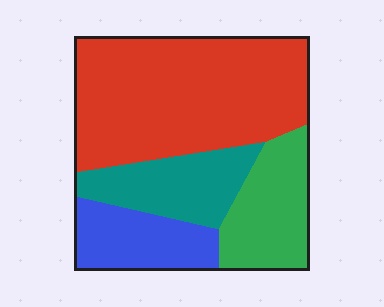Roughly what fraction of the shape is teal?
Teal covers about 15% of the shape.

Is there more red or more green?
Red.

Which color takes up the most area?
Red, at roughly 50%.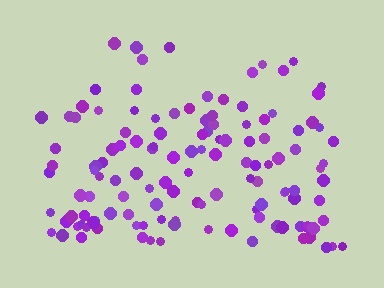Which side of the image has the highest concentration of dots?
The bottom.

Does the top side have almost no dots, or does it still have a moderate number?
Still a moderate number, just noticeably fewer than the bottom.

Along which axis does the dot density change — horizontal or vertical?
Vertical.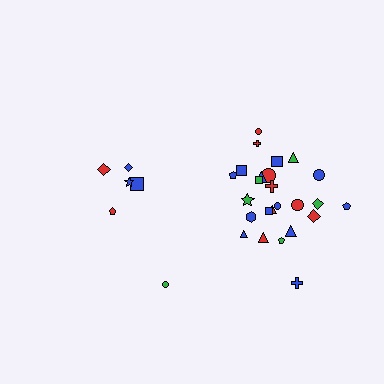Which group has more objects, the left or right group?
The right group.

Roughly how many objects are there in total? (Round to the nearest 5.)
Roughly 30 objects in total.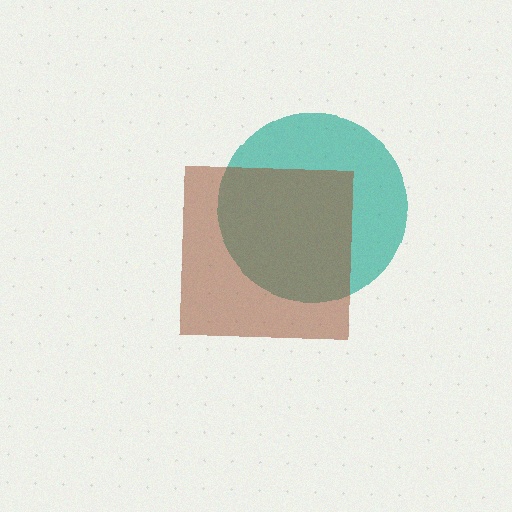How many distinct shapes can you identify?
There are 2 distinct shapes: a teal circle, a brown square.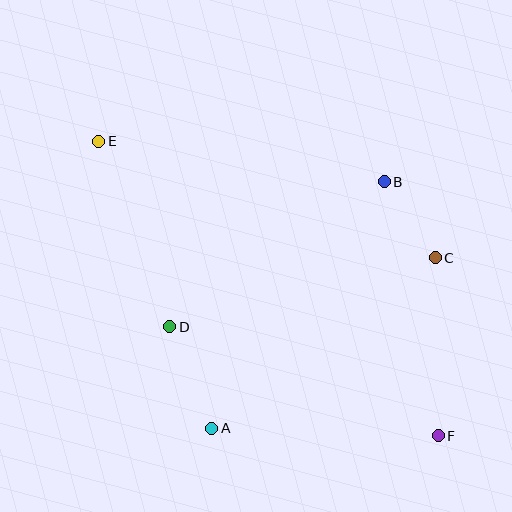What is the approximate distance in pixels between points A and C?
The distance between A and C is approximately 281 pixels.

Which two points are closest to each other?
Points B and C are closest to each other.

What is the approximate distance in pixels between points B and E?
The distance between B and E is approximately 288 pixels.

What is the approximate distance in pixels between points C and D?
The distance between C and D is approximately 274 pixels.